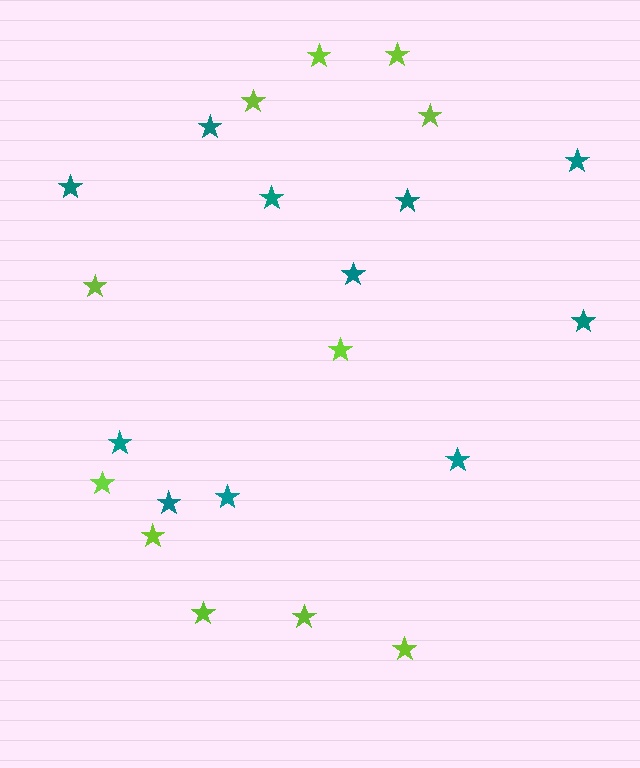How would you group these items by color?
There are 2 groups: one group of teal stars (11) and one group of lime stars (11).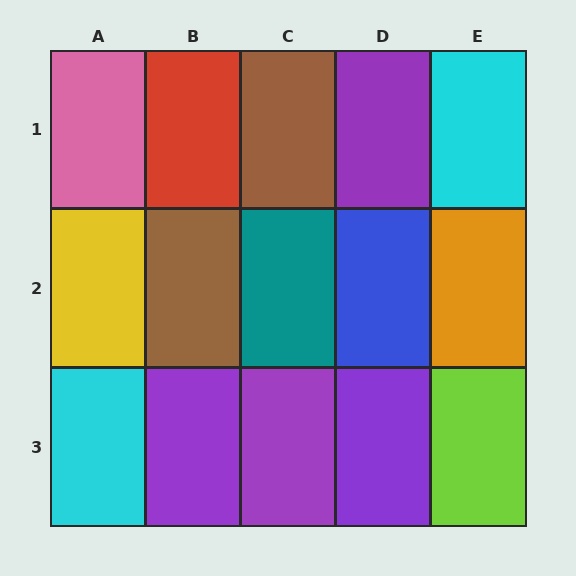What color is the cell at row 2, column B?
Brown.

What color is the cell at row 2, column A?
Yellow.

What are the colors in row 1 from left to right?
Pink, red, brown, purple, cyan.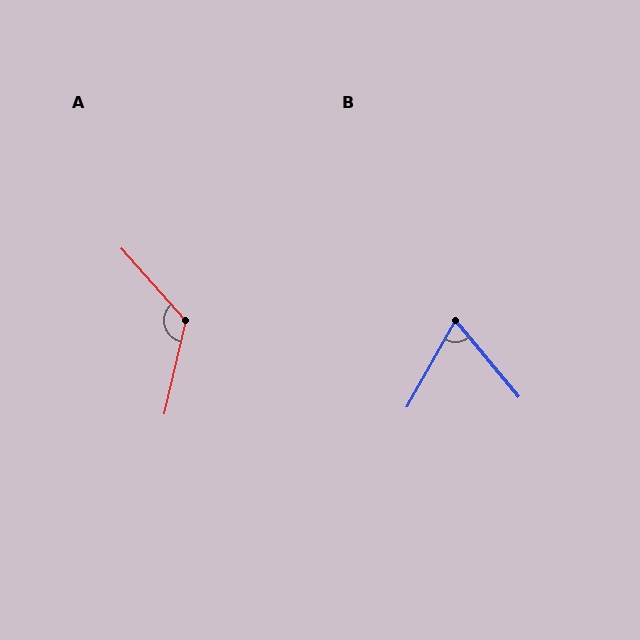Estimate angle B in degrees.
Approximately 69 degrees.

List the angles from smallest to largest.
B (69°), A (126°).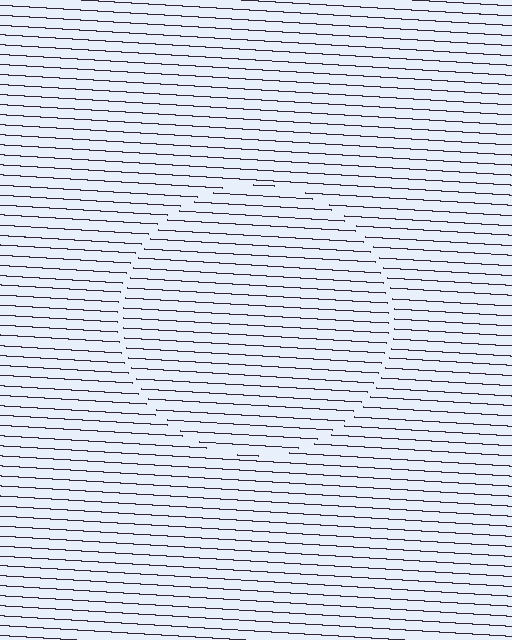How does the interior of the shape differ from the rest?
The interior of the shape contains the same grating, shifted by half a period — the contour is defined by the phase discontinuity where line-ends from the inner and outer gratings abut.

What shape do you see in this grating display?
An illusory circle. The interior of the shape contains the same grating, shifted by half a period — the contour is defined by the phase discontinuity where line-ends from the inner and outer gratings abut.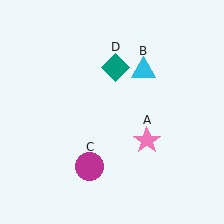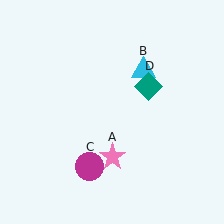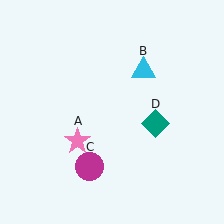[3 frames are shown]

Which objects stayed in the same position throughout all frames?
Cyan triangle (object B) and magenta circle (object C) remained stationary.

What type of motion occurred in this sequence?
The pink star (object A), teal diamond (object D) rotated clockwise around the center of the scene.